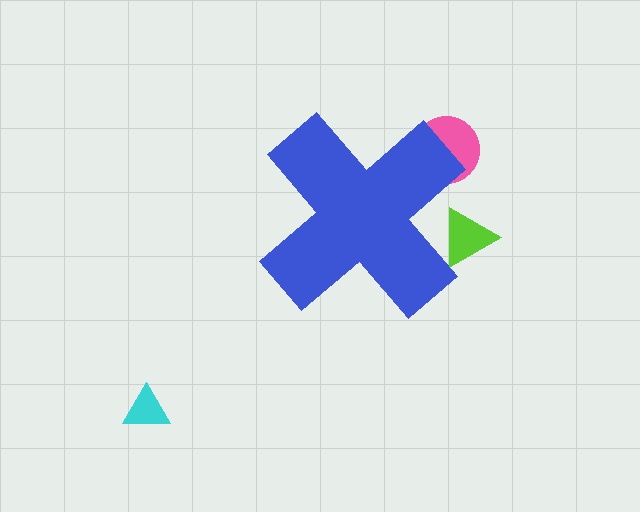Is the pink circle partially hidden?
Yes, the pink circle is partially hidden behind the blue cross.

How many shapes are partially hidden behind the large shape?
2 shapes are partially hidden.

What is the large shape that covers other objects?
A blue cross.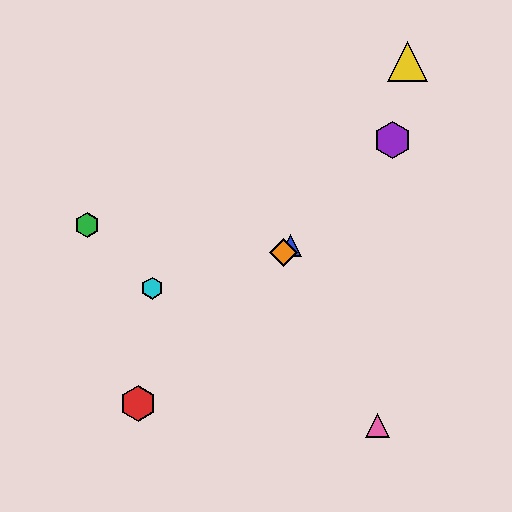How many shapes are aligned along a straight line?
4 shapes (the red hexagon, the blue triangle, the purple hexagon, the orange diamond) are aligned along a straight line.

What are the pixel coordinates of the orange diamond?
The orange diamond is at (284, 252).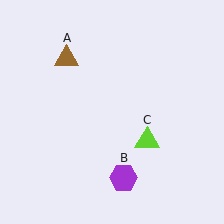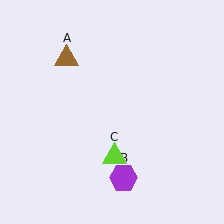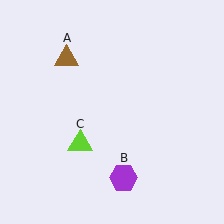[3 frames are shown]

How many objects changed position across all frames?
1 object changed position: lime triangle (object C).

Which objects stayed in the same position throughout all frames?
Brown triangle (object A) and purple hexagon (object B) remained stationary.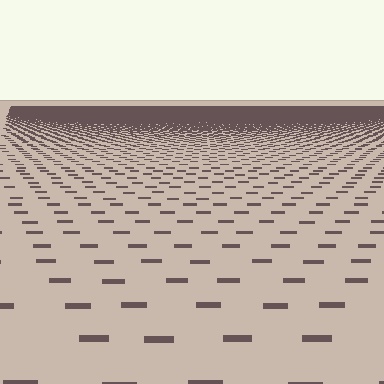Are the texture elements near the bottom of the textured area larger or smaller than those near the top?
Larger. Near the bottom, elements are closer to the viewer and appear at a bigger on-screen size.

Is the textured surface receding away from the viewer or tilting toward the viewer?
The surface is receding away from the viewer. Texture elements get smaller and denser toward the top.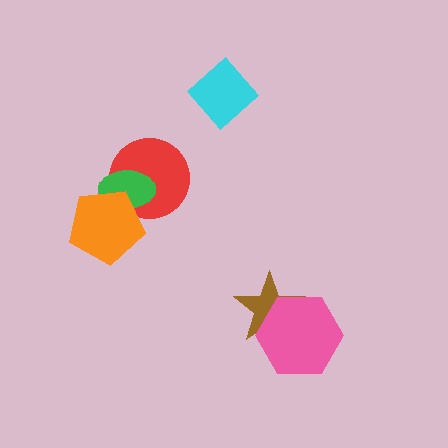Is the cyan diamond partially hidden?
No, no other shape covers it.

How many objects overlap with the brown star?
1 object overlaps with the brown star.